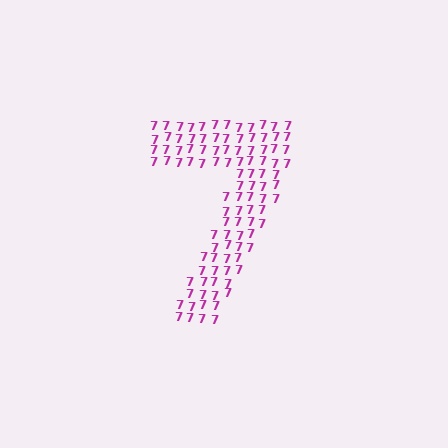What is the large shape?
The large shape is the digit 7.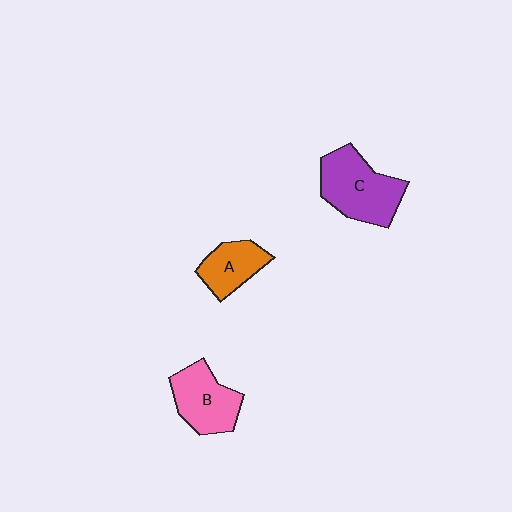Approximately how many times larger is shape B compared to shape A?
Approximately 1.3 times.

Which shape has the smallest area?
Shape A (orange).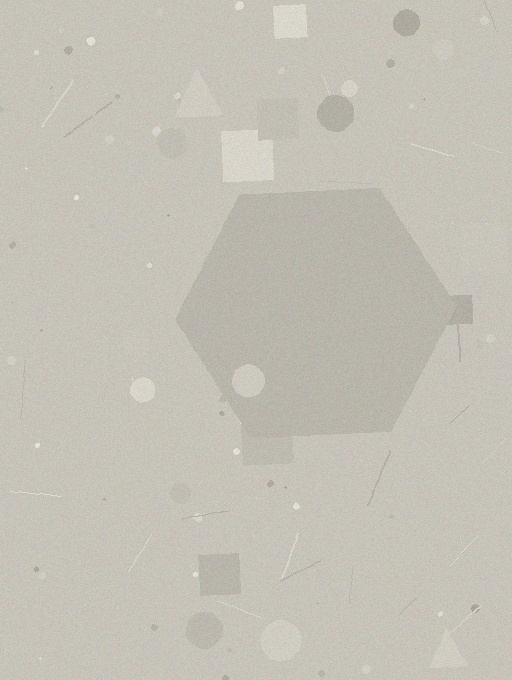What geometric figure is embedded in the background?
A hexagon is embedded in the background.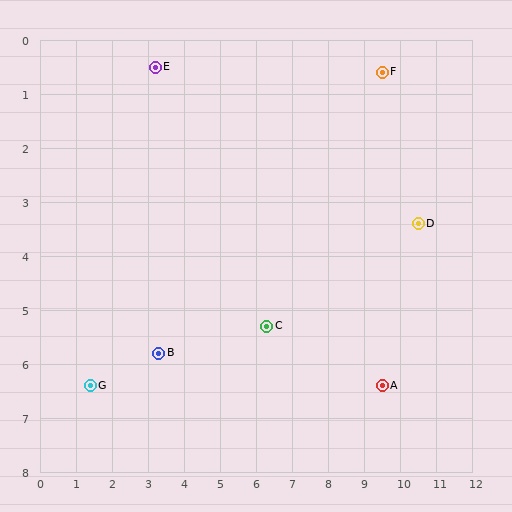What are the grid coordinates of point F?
Point F is at approximately (9.5, 0.6).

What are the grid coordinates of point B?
Point B is at approximately (3.3, 5.8).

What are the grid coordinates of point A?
Point A is at approximately (9.5, 6.4).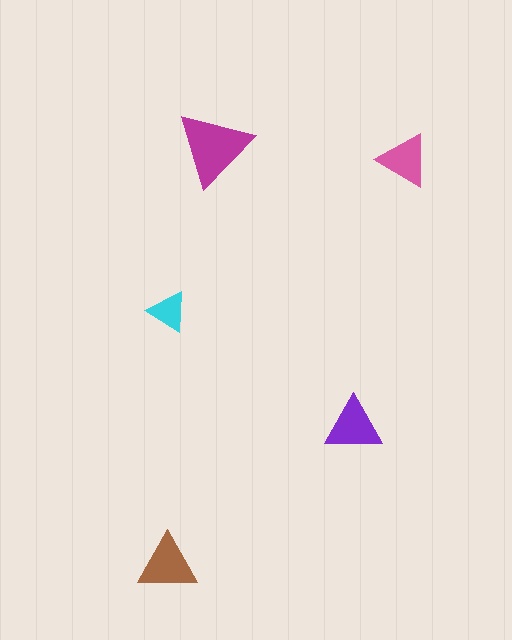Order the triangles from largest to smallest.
the magenta one, the brown one, the purple one, the pink one, the cyan one.